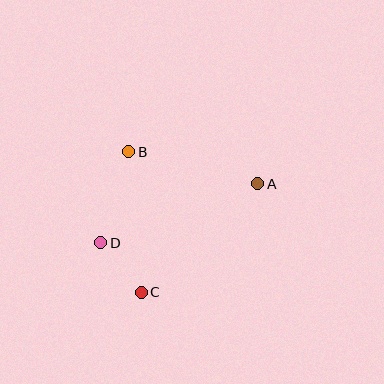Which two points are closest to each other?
Points C and D are closest to each other.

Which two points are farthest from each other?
Points A and D are farthest from each other.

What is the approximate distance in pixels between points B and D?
The distance between B and D is approximately 95 pixels.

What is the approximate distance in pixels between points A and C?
The distance between A and C is approximately 159 pixels.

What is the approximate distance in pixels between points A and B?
The distance between A and B is approximately 133 pixels.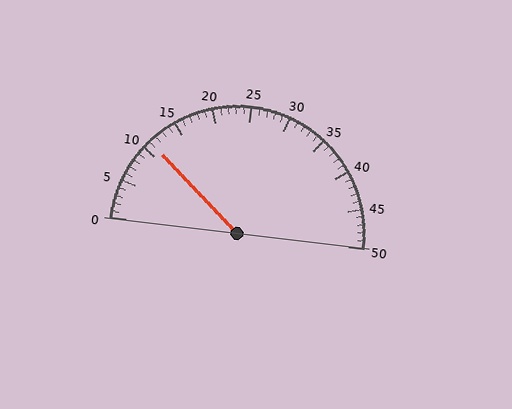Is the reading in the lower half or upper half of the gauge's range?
The reading is in the lower half of the range (0 to 50).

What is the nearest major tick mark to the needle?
The nearest major tick mark is 10.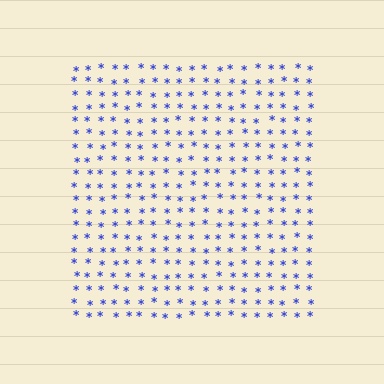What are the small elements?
The small elements are asterisks.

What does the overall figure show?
The overall figure shows a square.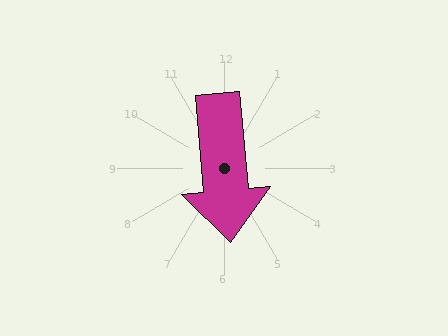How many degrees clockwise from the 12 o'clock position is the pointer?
Approximately 175 degrees.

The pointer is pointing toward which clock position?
Roughly 6 o'clock.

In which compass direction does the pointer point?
South.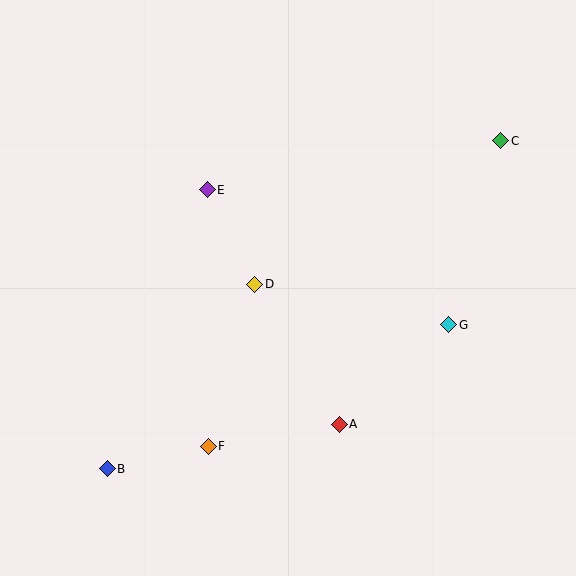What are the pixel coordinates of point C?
Point C is at (501, 141).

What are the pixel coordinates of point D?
Point D is at (255, 284).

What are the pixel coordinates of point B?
Point B is at (107, 469).